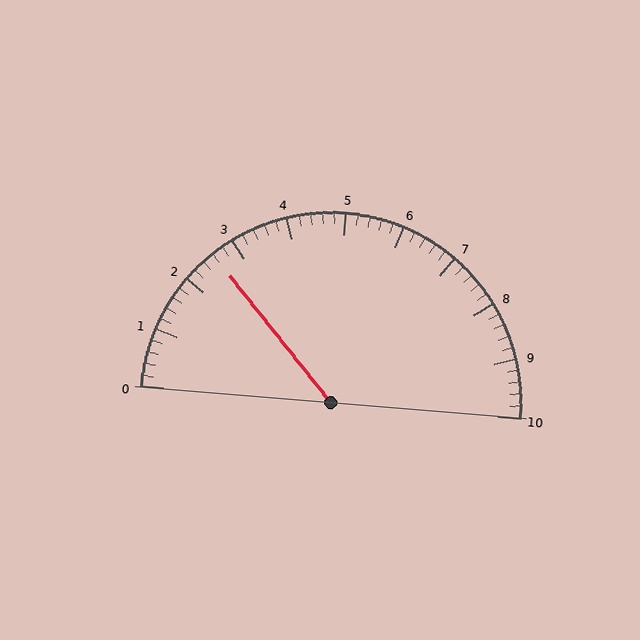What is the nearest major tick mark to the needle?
The nearest major tick mark is 3.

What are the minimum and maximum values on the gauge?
The gauge ranges from 0 to 10.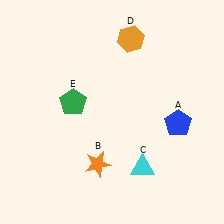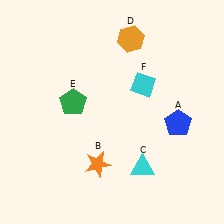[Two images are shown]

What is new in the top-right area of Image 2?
A cyan diamond (F) was added in the top-right area of Image 2.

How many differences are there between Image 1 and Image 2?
There is 1 difference between the two images.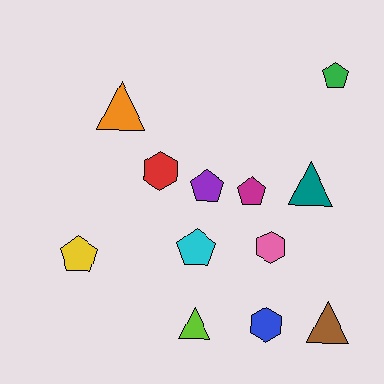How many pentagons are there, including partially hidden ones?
There are 5 pentagons.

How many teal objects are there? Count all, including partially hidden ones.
There is 1 teal object.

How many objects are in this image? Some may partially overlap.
There are 12 objects.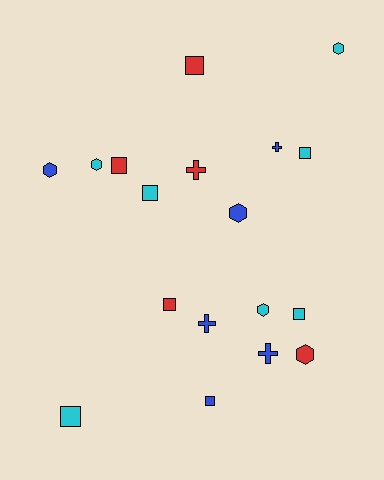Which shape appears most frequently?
Square, with 8 objects.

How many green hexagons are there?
There are no green hexagons.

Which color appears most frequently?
Cyan, with 7 objects.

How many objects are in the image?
There are 18 objects.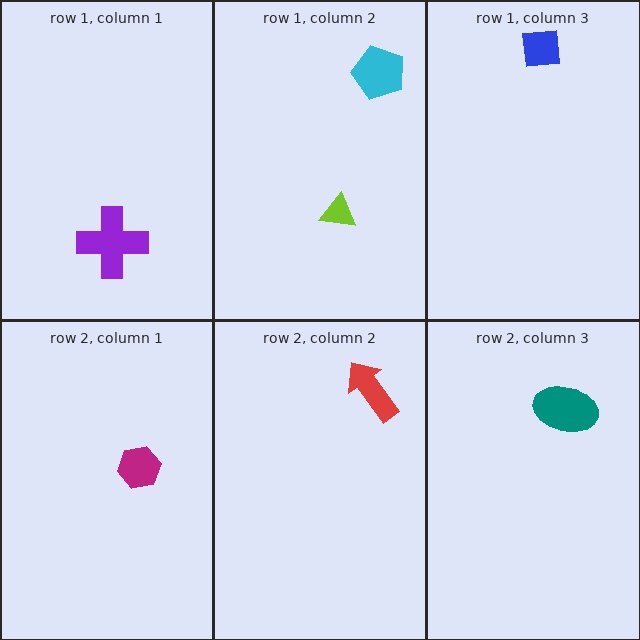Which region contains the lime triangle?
The row 1, column 2 region.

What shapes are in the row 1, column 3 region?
The blue square.